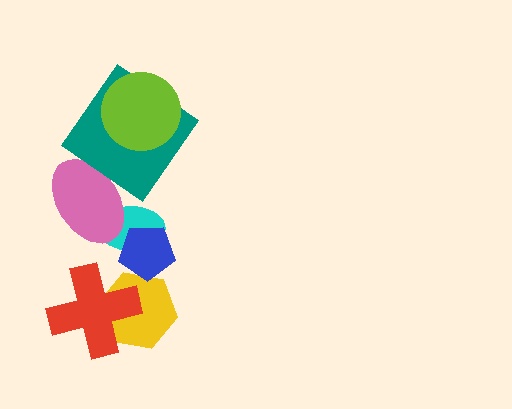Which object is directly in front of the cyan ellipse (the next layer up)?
The pink ellipse is directly in front of the cyan ellipse.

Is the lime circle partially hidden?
No, no other shape covers it.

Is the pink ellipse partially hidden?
Yes, it is partially covered by another shape.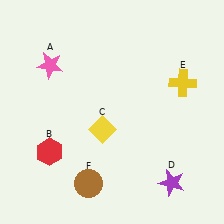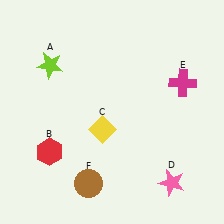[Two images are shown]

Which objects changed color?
A changed from pink to lime. D changed from purple to pink. E changed from yellow to magenta.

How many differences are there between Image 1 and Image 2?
There are 3 differences between the two images.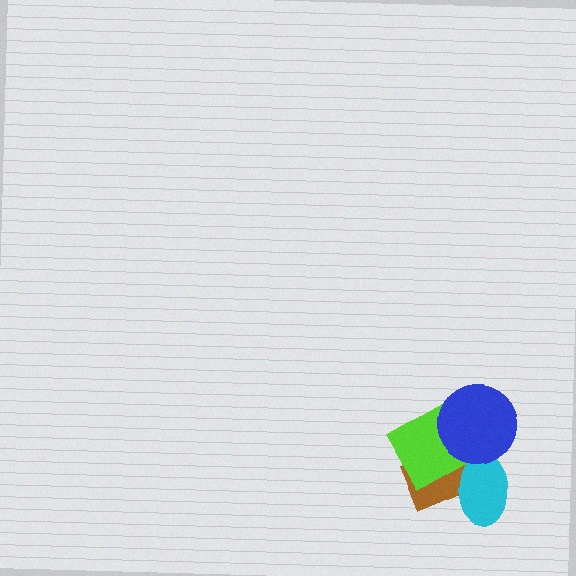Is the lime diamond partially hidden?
Yes, it is partially covered by another shape.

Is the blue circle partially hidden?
No, no other shape covers it.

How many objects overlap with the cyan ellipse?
2 objects overlap with the cyan ellipse.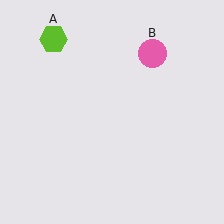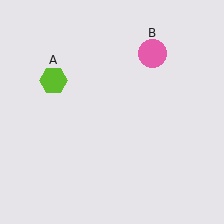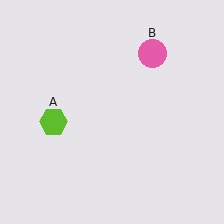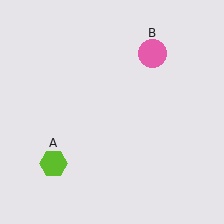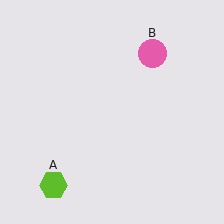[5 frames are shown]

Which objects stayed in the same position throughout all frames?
Pink circle (object B) remained stationary.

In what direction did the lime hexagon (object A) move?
The lime hexagon (object A) moved down.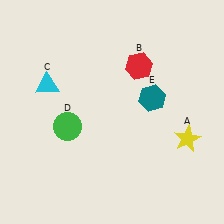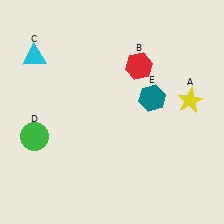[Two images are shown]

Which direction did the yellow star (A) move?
The yellow star (A) moved up.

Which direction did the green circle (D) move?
The green circle (D) moved left.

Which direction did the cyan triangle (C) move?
The cyan triangle (C) moved up.